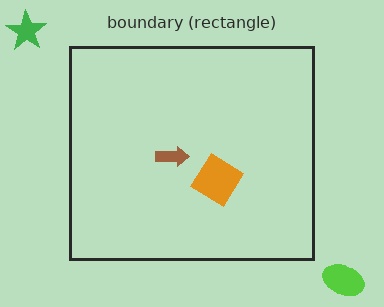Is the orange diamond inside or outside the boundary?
Inside.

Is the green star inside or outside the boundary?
Outside.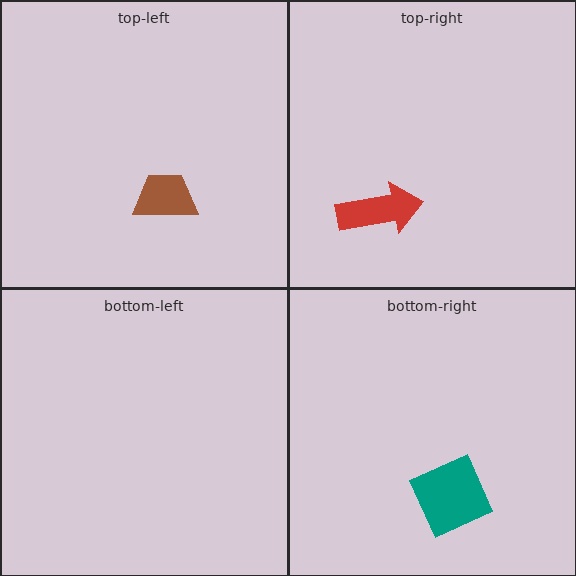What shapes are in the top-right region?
The red arrow.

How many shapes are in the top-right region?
1.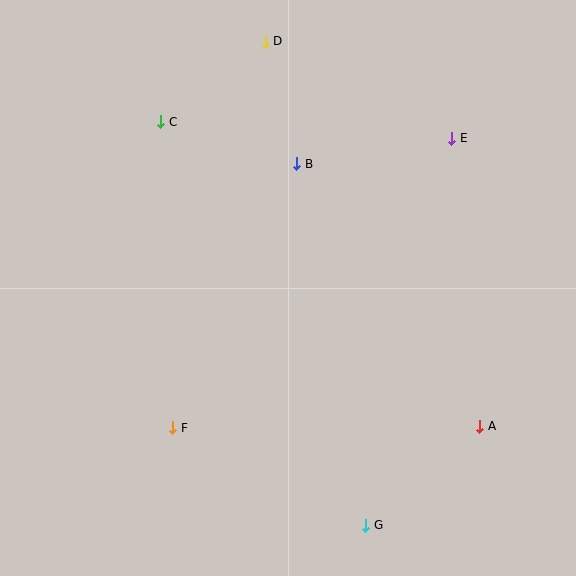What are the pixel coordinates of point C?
Point C is at (161, 122).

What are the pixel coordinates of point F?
Point F is at (173, 428).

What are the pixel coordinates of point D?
Point D is at (265, 41).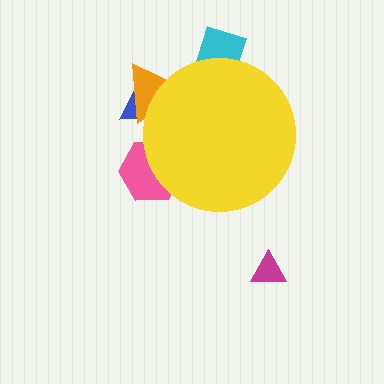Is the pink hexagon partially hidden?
Yes, the pink hexagon is partially hidden behind the yellow circle.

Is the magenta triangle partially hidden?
No, the magenta triangle is fully visible.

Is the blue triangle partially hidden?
Yes, the blue triangle is partially hidden behind the yellow circle.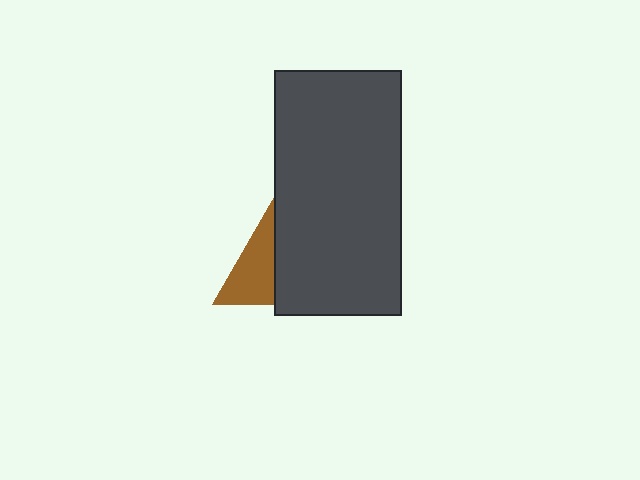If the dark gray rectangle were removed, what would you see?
You would see the complete brown triangle.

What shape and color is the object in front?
The object in front is a dark gray rectangle.